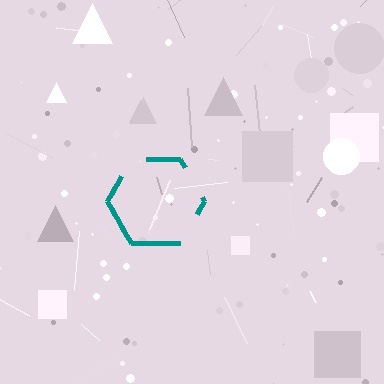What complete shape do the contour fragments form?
The contour fragments form a hexagon.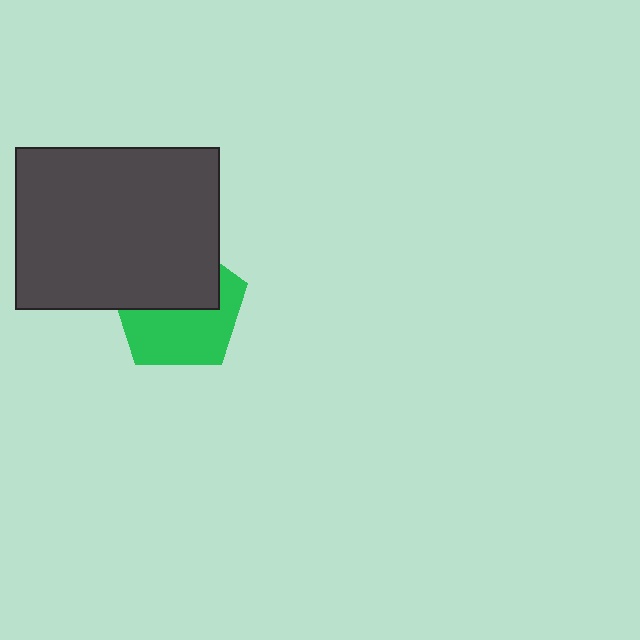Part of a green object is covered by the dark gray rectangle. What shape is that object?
It is a pentagon.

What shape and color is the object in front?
The object in front is a dark gray rectangle.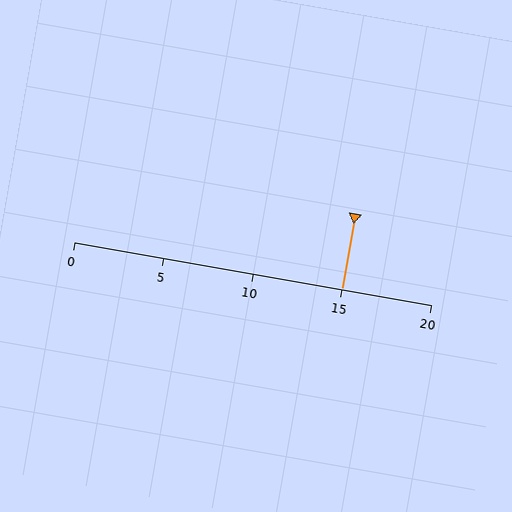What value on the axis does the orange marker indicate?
The marker indicates approximately 15.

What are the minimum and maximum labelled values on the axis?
The axis runs from 0 to 20.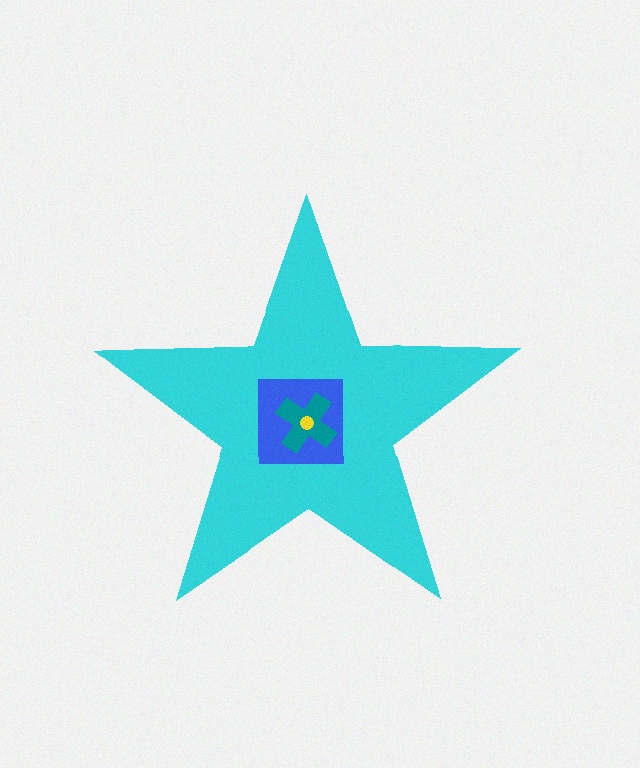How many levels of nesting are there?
4.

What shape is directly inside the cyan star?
The blue square.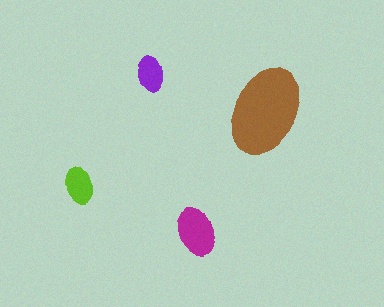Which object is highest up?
The purple ellipse is topmost.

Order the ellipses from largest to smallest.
the brown one, the magenta one, the lime one, the purple one.